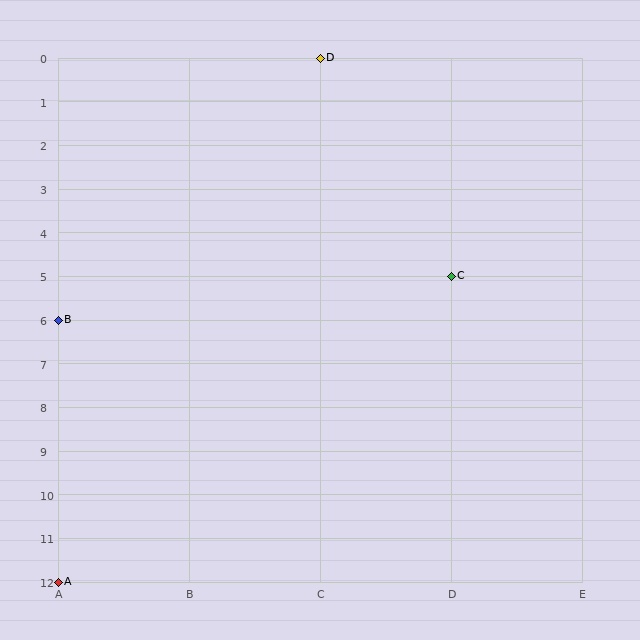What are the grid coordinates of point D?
Point D is at grid coordinates (C, 0).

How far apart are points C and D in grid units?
Points C and D are 1 column and 5 rows apart (about 5.1 grid units diagonally).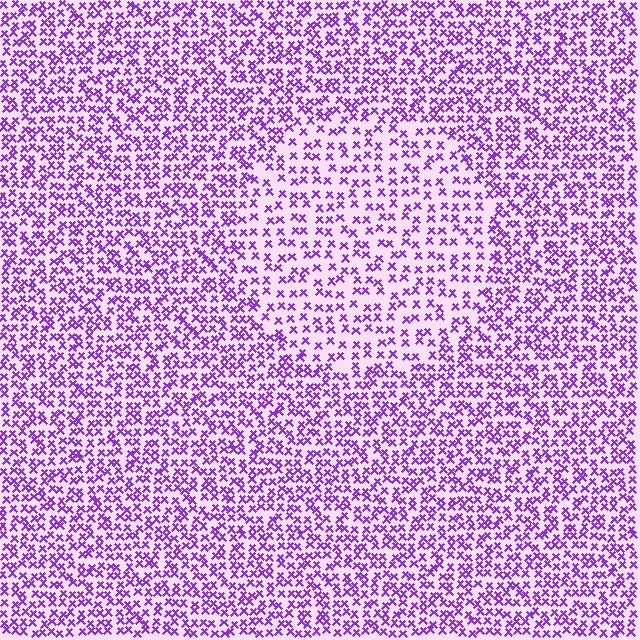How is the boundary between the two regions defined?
The boundary is defined by a change in element density (approximately 1.7x ratio). All elements are the same color, size, and shape.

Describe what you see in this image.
The image contains small purple elements arranged at two different densities. A circle-shaped region is visible where the elements are less densely packed than the surrounding area.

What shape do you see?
I see a circle.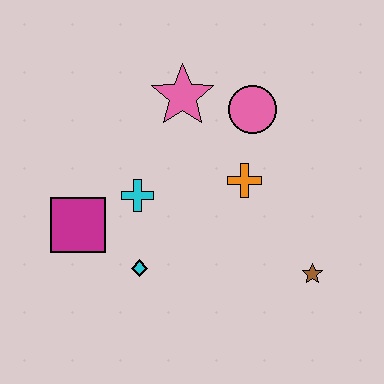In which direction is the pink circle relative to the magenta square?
The pink circle is to the right of the magenta square.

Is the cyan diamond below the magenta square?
Yes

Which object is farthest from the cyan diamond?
The pink circle is farthest from the cyan diamond.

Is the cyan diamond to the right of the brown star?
No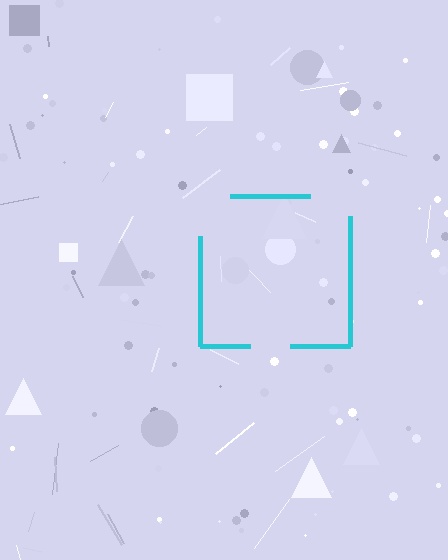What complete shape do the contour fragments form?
The contour fragments form a square.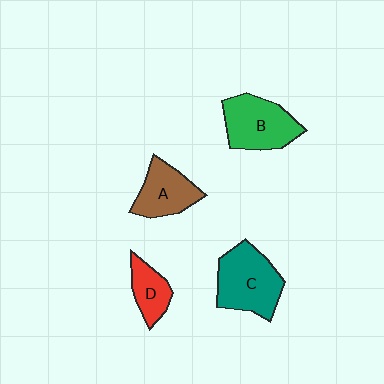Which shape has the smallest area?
Shape D (red).